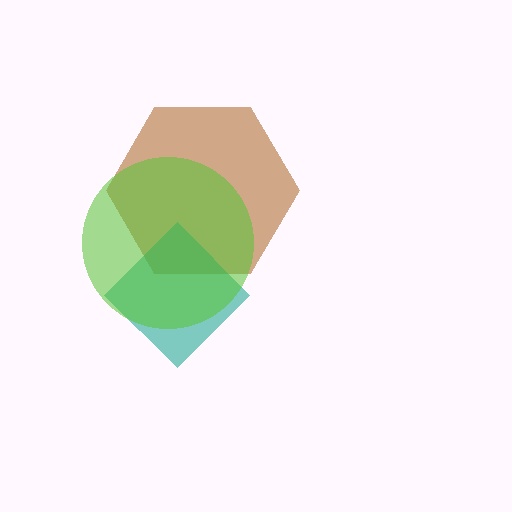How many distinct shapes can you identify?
There are 3 distinct shapes: a brown hexagon, a teal diamond, a lime circle.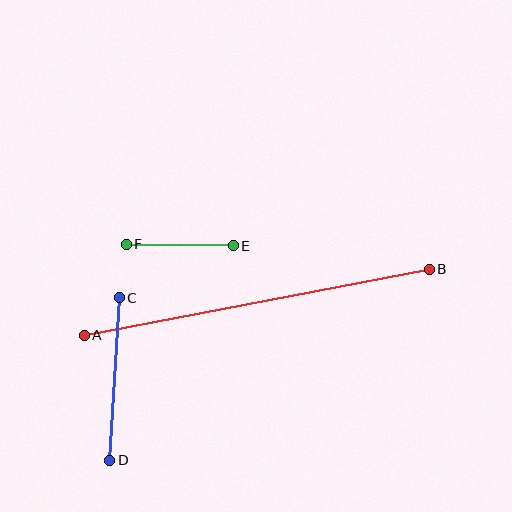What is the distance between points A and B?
The distance is approximately 351 pixels.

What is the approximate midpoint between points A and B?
The midpoint is at approximately (257, 302) pixels.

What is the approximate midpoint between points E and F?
The midpoint is at approximately (180, 245) pixels.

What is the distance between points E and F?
The distance is approximately 107 pixels.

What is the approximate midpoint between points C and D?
The midpoint is at approximately (114, 379) pixels.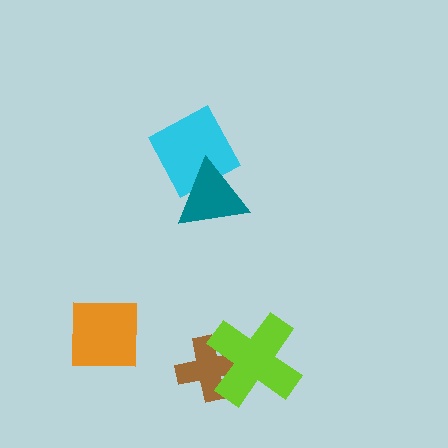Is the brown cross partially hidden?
Yes, it is partially covered by another shape.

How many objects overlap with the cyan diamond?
1 object overlaps with the cyan diamond.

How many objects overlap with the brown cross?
1 object overlaps with the brown cross.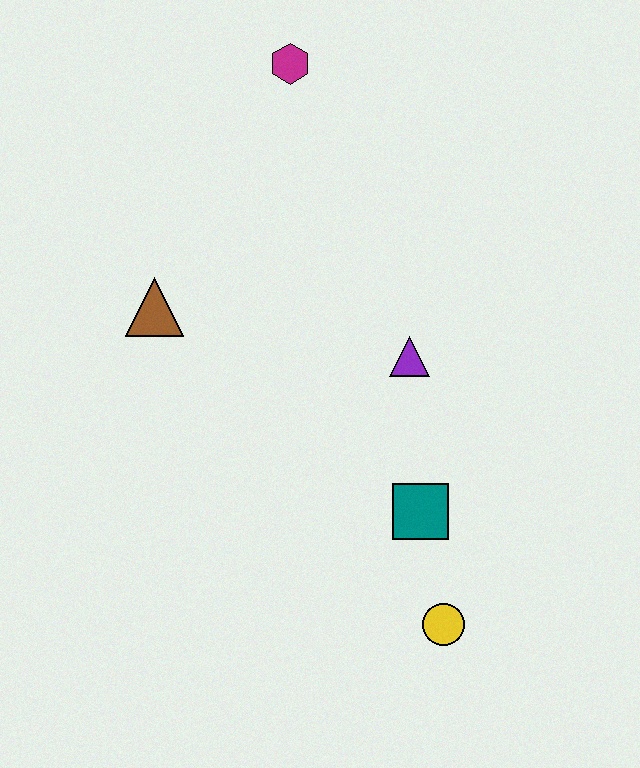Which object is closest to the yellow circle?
The teal square is closest to the yellow circle.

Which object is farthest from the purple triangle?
The magenta hexagon is farthest from the purple triangle.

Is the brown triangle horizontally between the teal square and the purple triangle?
No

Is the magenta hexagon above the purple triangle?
Yes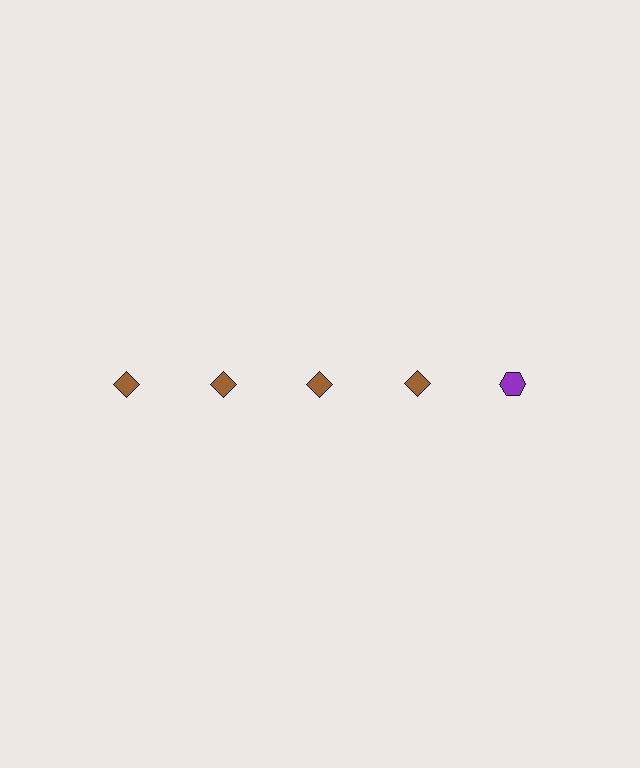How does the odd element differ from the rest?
It differs in both color (purple instead of brown) and shape (hexagon instead of diamond).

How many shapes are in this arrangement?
There are 5 shapes arranged in a grid pattern.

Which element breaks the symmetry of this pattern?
The purple hexagon in the top row, rightmost column breaks the symmetry. All other shapes are brown diamonds.